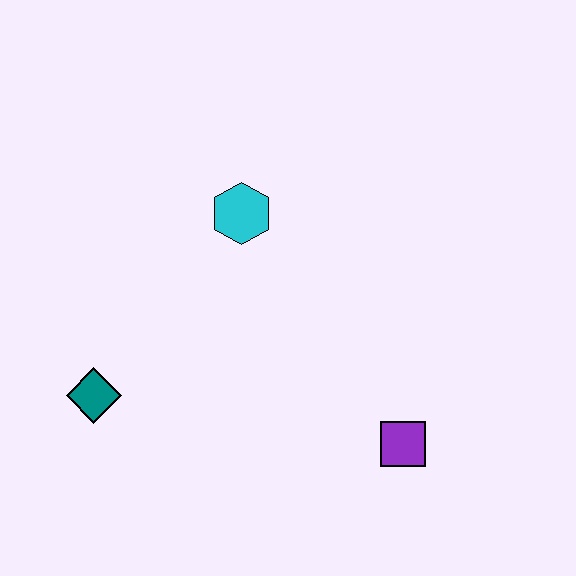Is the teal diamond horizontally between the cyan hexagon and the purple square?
No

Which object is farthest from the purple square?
The teal diamond is farthest from the purple square.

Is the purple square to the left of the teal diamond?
No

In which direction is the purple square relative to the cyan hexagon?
The purple square is below the cyan hexagon.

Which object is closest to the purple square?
The cyan hexagon is closest to the purple square.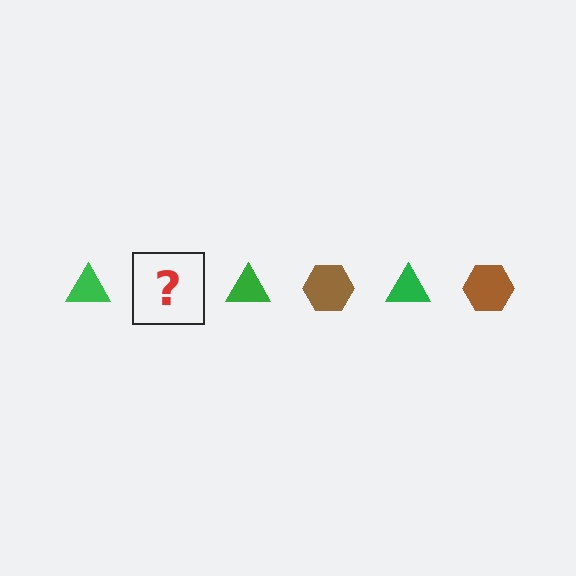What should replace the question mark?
The question mark should be replaced with a brown hexagon.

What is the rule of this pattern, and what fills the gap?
The rule is that the pattern alternates between green triangle and brown hexagon. The gap should be filled with a brown hexagon.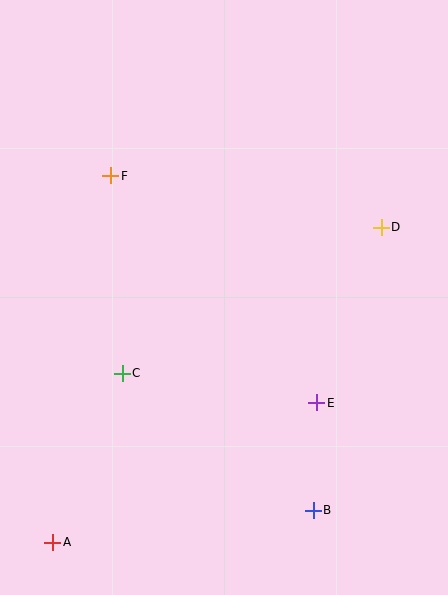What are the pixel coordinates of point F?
Point F is at (111, 176).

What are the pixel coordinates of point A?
Point A is at (53, 542).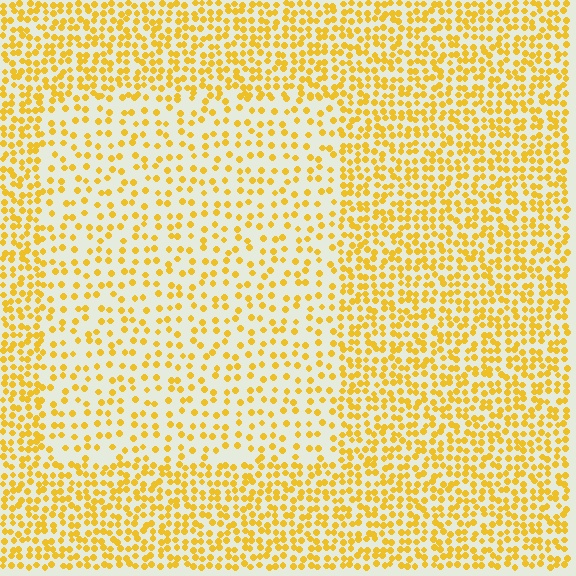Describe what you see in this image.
The image contains small yellow elements arranged at two different densities. A rectangle-shaped region is visible where the elements are less densely packed than the surrounding area.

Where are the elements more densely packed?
The elements are more densely packed outside the rectangle boundary.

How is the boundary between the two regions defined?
The boundary is defined by a change in element density (approximately 2.0x ratio). All elements are the same color, size, and shape.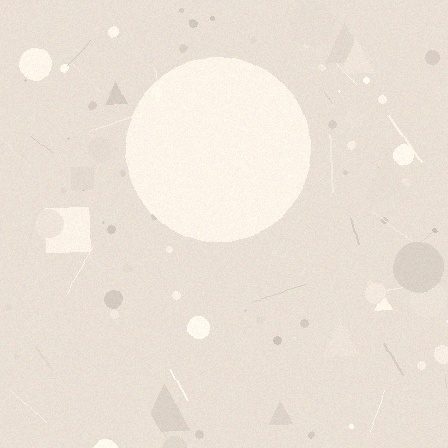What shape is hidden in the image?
A circle is hidden in the image.